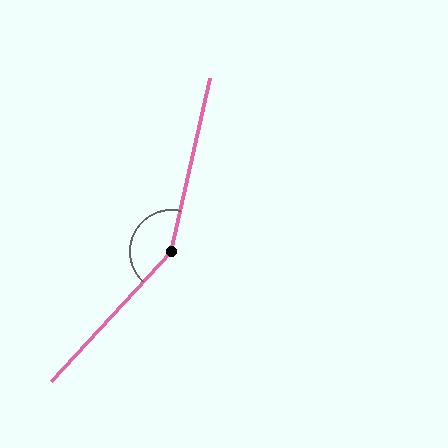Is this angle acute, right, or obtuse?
It is obtuse.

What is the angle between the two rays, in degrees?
Approximately 150 degrees.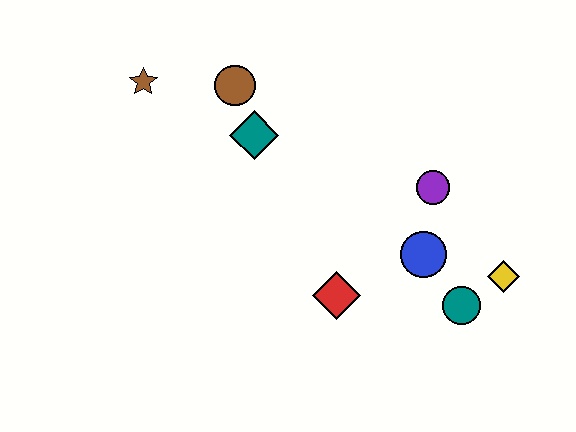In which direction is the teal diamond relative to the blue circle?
The teal diamond is to the left of the blue circle.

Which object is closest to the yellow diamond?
The teal circle is closest to the yellow diamond.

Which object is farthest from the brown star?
The yellow diamond is farthest from the brown star.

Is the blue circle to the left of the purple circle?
Yes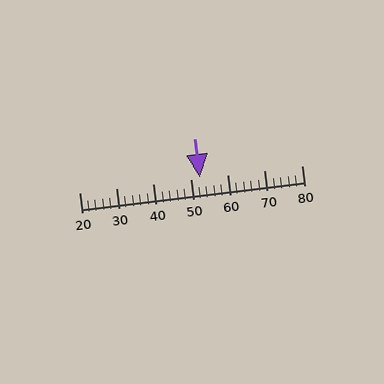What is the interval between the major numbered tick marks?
The major tick marks are spaced 10 units apart.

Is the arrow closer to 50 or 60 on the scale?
The arrow is closer to 50.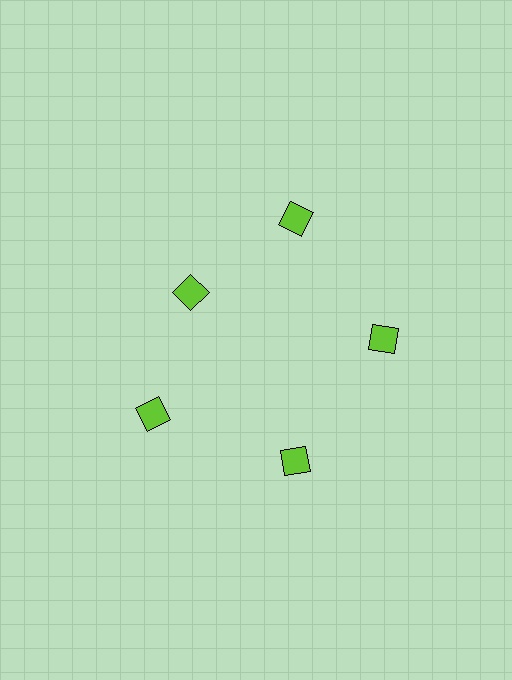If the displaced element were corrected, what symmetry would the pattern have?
It would have 5-fold rotational symmetry — the pattern would map onto itself every 72 degrees.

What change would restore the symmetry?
The symmetry would be restored by moving it outward, back onto the ring so that all 5 diamonds sit at equal angles and equal distance from the center.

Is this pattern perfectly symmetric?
No. The 5 lime diamonds are arranged in a ring, but one element near the 10 o'clock position is pulled inward toward the center, breaking the 5-fold rotational symmetry.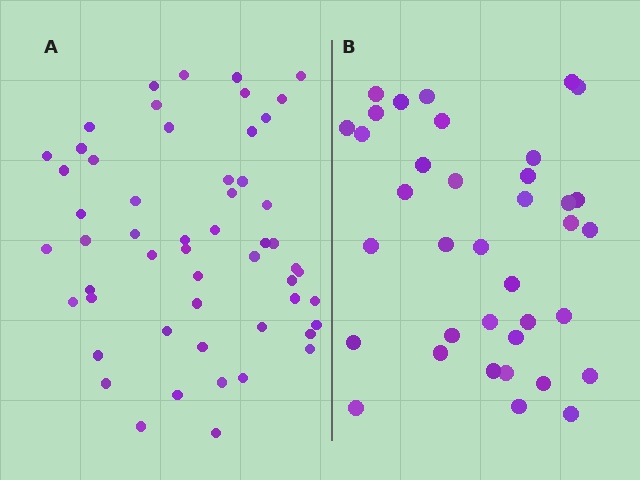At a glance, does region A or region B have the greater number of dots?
Region A (the left region) has more dots.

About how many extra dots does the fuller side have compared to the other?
Region A has approximately 15 more dots than region B.